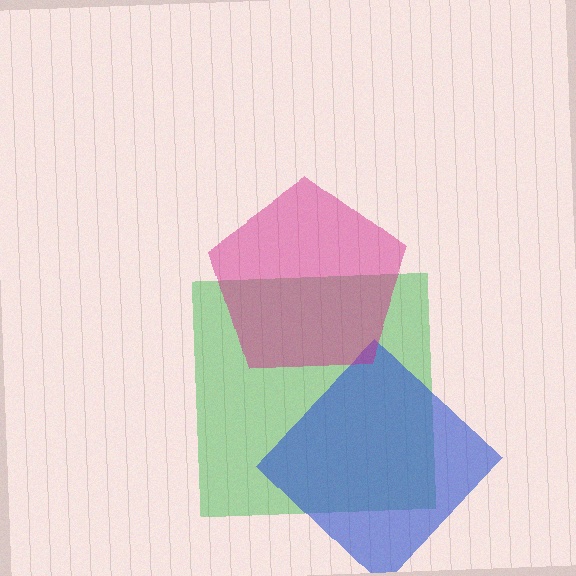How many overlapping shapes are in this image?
There are 3 overlapping shapes in the image.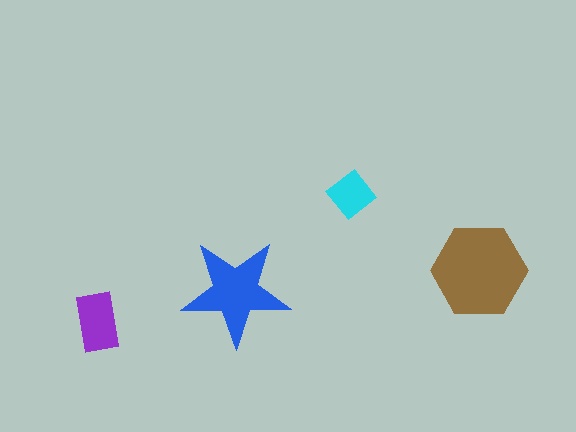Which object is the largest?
The brown hexagon.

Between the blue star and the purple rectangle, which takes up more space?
The blue star.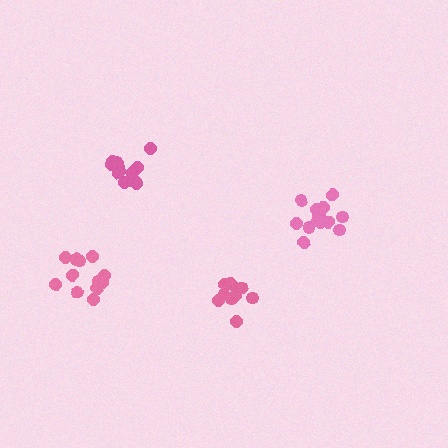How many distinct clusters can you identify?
There are 4 distinct clusters.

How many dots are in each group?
Group 1: 14 dots, Group 2: 13 dots, Group 3: 13 dots, Group 4: 10 dots (50 total).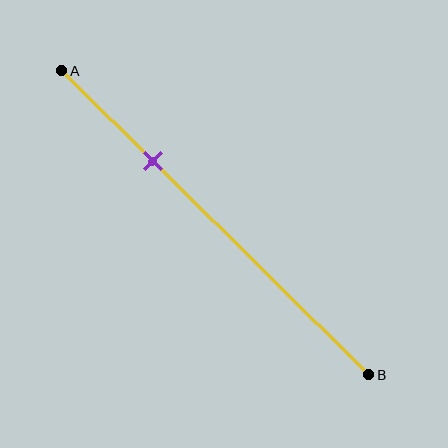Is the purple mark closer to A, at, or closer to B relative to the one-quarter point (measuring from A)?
The purple mark is closer to point B than the one-quarter point of segment AB.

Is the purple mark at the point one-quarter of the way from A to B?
No, the mark is at about 30% from A, not at the 25% one-quarter point.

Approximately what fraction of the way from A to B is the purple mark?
The purple mark is approximately 30% of the way from A to B.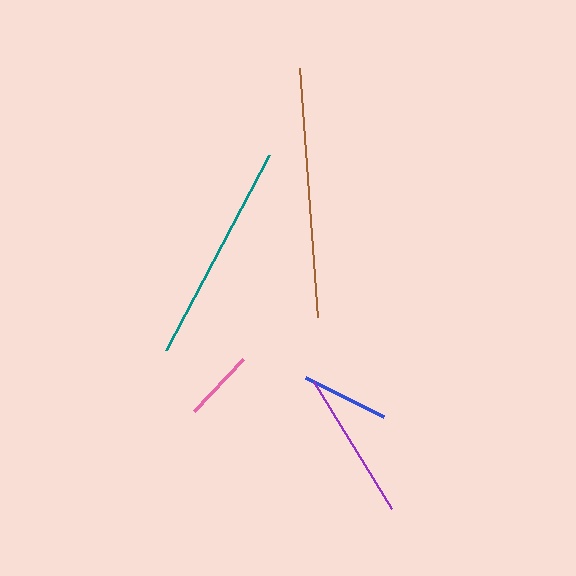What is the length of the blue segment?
The blue segment is approximately 87 pixels long.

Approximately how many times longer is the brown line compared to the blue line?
The brown line is approximately 2.9 times the length of the blue line.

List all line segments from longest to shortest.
From longest to shortest: brown, teal, purple, blue, pink.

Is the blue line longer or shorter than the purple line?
The purple line is longer than the blue line.